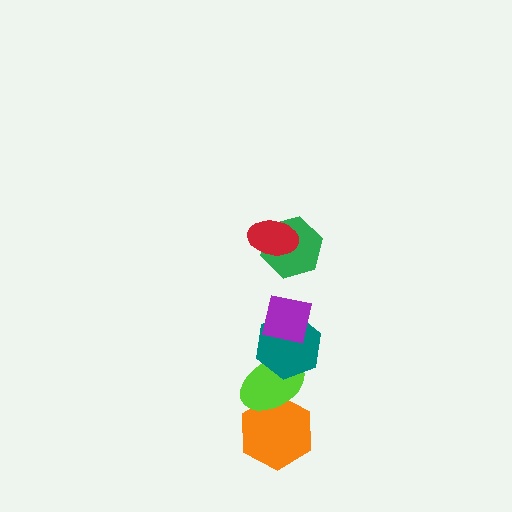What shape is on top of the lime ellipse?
The teal hexagon is on top of the lime ellipse.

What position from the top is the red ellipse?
The red ellipse is 1st from the top.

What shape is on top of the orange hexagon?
The lime ellipse is on top of the orange hexagon.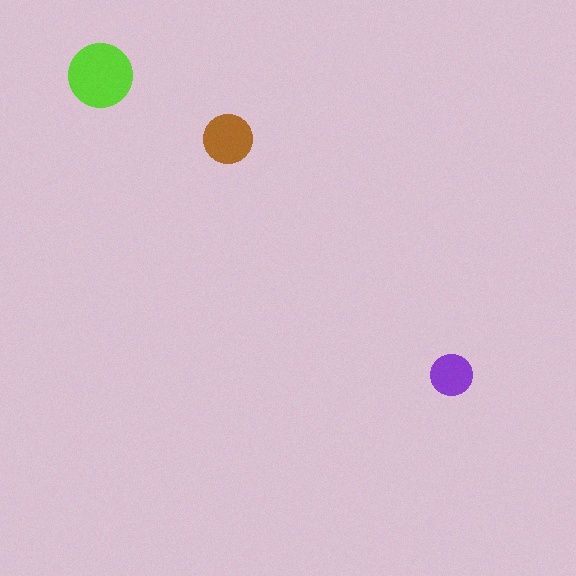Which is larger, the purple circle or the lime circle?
The lime one.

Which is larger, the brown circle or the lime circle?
The lime one.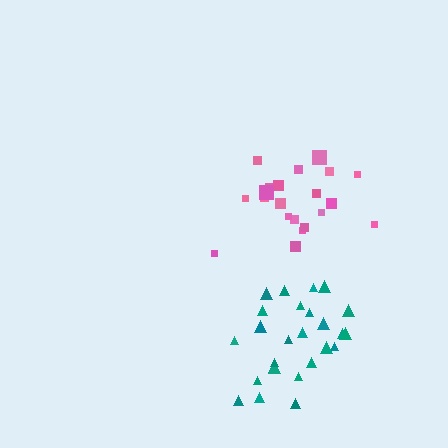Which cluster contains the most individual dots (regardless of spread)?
Teal (26).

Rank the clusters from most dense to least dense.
teal, pink.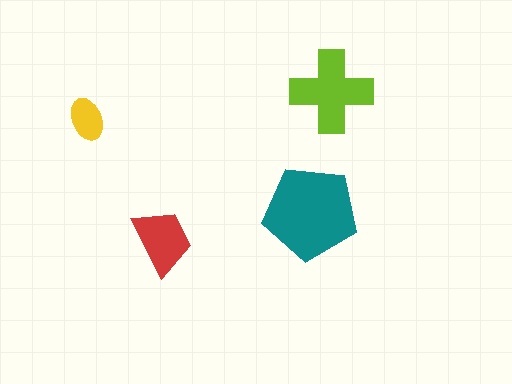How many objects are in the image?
There are 4 objects in the image.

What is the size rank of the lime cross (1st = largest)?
2nd.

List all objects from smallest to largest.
The yellow ellipse, the red trapezoid, the lime cross, the teal pentagon.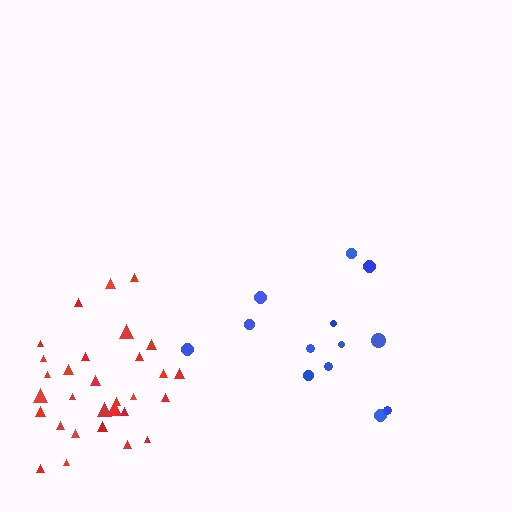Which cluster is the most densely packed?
Red.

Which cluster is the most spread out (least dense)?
Blue.